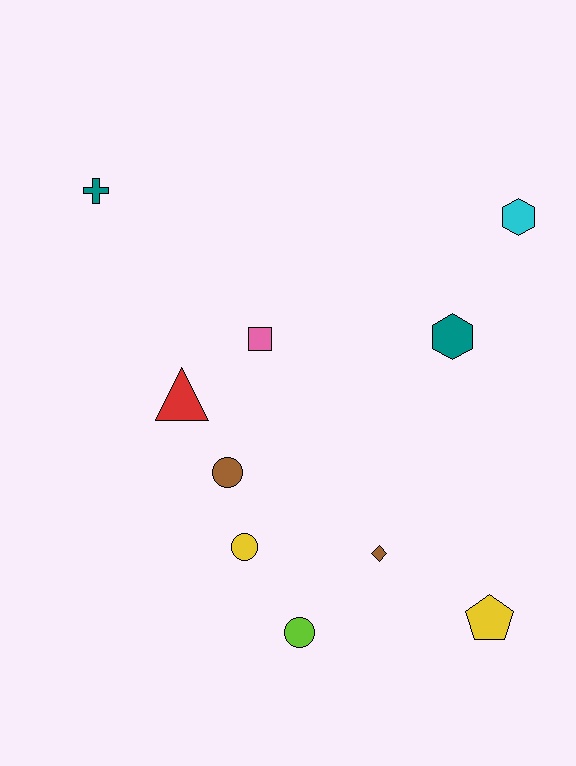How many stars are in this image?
There are no stars.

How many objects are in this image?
There are 10 objects.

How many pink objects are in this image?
There is 1 pink object.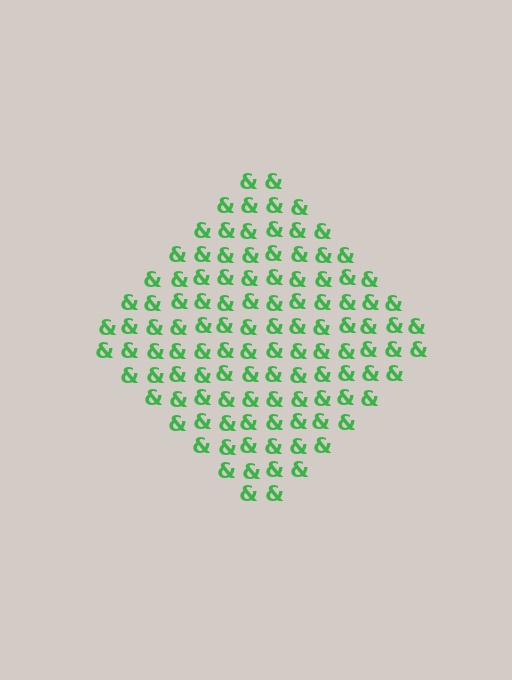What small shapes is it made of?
It is made of small ampersands.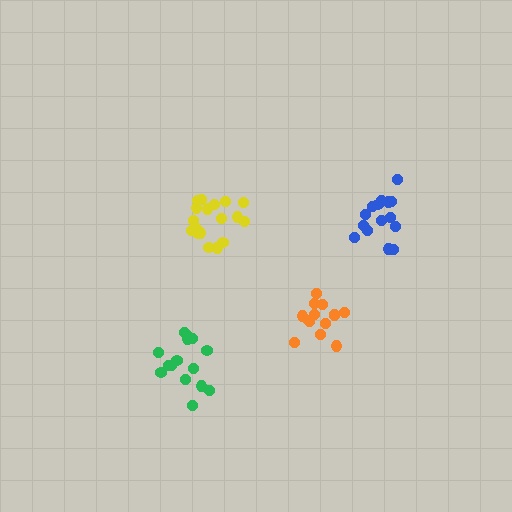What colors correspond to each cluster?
The clusters are colored: green, yellow, blue, orange.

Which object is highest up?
The blue cluster is topmost.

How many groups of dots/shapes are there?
There are 4 groups.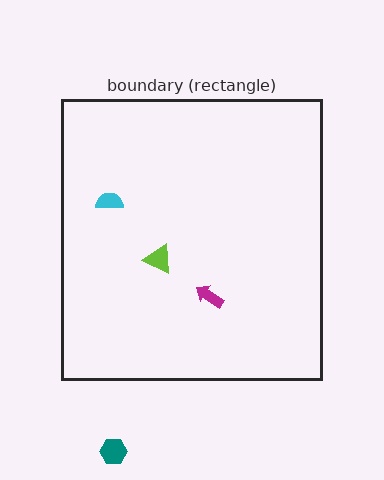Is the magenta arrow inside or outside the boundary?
Inside.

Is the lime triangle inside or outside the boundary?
Inside.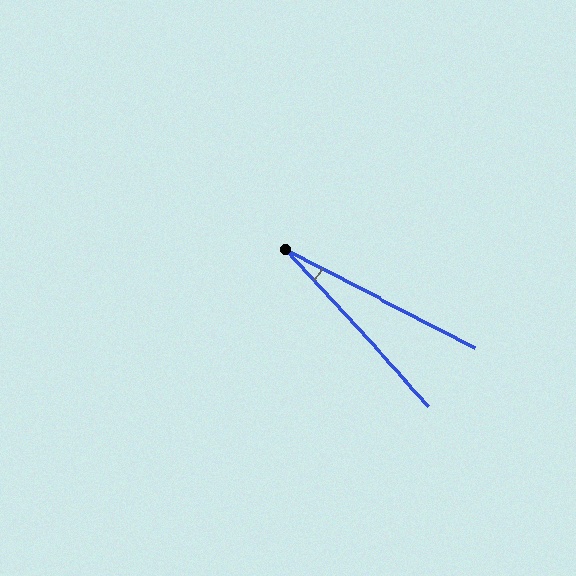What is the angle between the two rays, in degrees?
Approximately 20 degrees.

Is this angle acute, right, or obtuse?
It is acute.